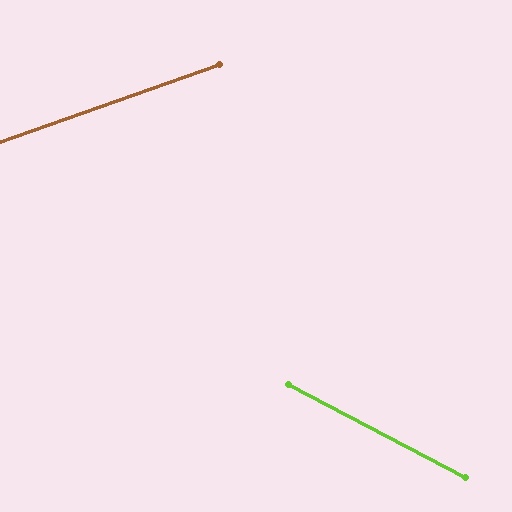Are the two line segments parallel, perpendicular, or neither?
Neither parallel nor perpendicular — they differ by about 47°.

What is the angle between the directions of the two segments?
Approximately 47 degrees.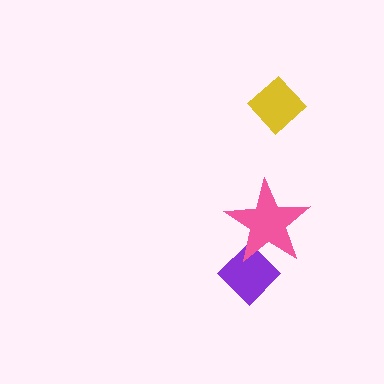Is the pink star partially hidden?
No, no other shape covers it.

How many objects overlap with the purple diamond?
1 object overlaps with the purple diamond.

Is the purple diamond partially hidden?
Yes, it is partially covered by another shape.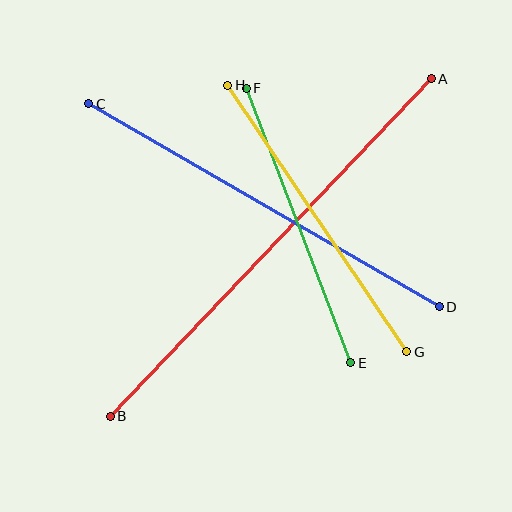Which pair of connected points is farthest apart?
Points A and B are farthest apart.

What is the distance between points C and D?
The distance is approximately 405 pixels.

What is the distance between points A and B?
The distance is approximately 466 pixels.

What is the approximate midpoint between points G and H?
The midpoint is at approximately (317, 219) pixels.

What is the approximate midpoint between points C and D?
The midpoint is at approximately (264, 205) pixels.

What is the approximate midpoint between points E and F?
The midpoint is at approximately (299, 225) pixels.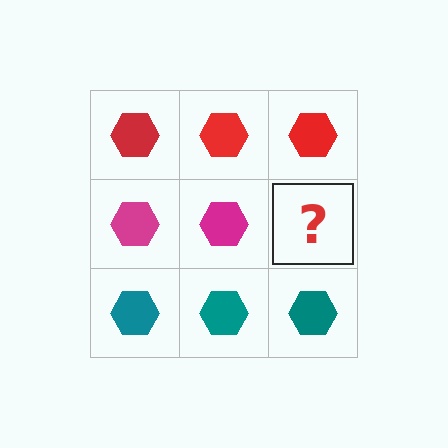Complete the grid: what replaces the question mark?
The question mark should be replaced with a magenta hexagon.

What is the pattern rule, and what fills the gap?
The rule is that each row has a consistent color. The gap should be filled with a magenta hexagon.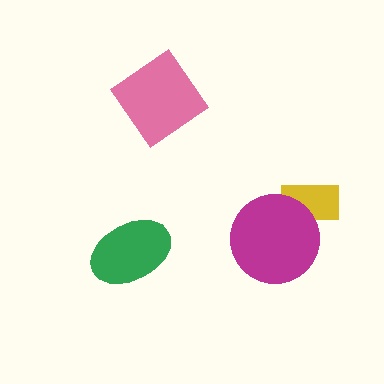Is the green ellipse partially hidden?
No, no other shape covers it.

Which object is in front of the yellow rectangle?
The magenta circle is in front of the yellow rectangle.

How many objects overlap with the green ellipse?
0 objects overlap with the green ellipse.